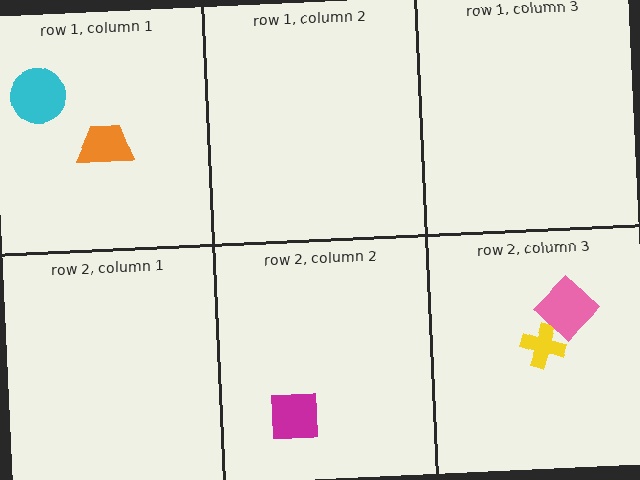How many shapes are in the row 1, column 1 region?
2.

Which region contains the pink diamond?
The row 2, column 3 region.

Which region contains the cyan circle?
The row 1, column 1 region.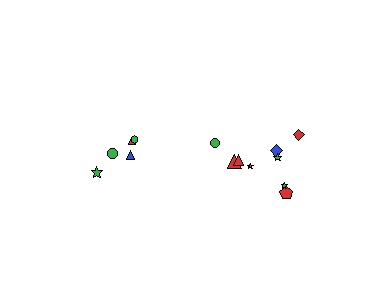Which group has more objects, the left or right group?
The right group.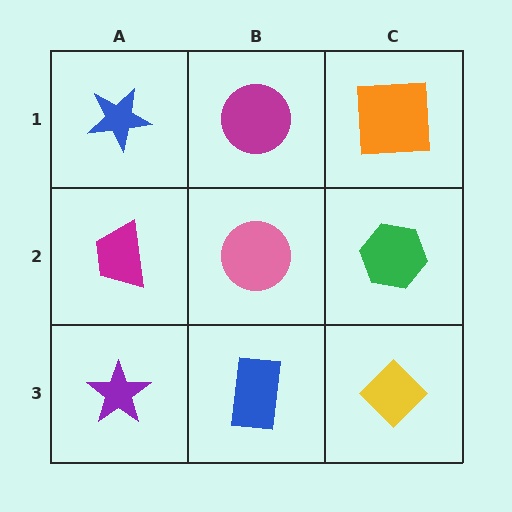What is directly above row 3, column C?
A green hexagon.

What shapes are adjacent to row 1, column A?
A magenta trapezoid (row 2, column A), a magenta circle (row 1, column B).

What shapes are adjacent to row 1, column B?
A pink circle (row 2, column B), a blue star (row 1, column A), an orange square (row 1, column C).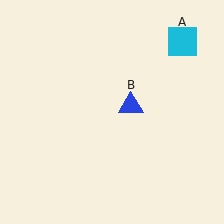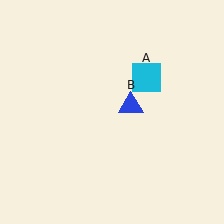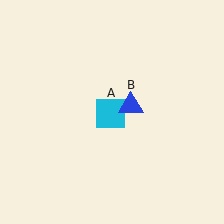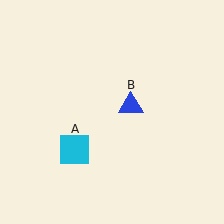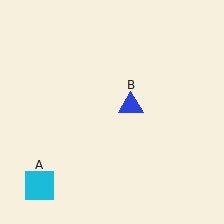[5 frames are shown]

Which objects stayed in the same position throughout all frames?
Blue triangle (object B) remained stationary.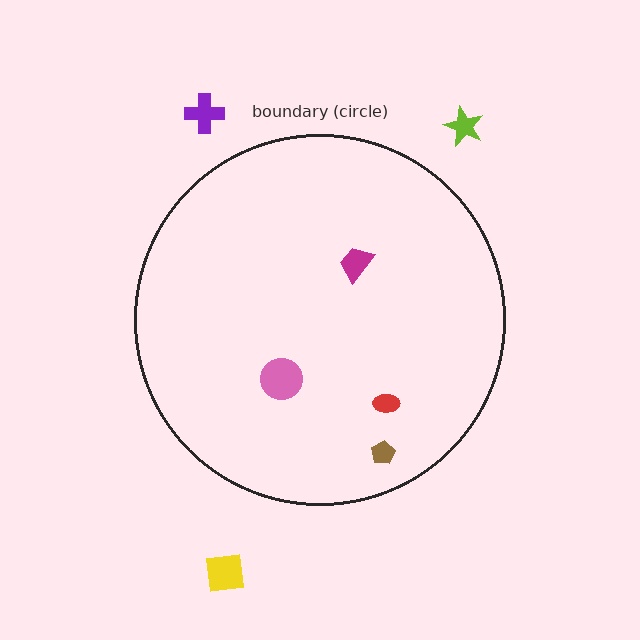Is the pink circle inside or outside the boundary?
Inside.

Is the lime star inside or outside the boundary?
Outside.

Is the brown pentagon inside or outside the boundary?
Inside.